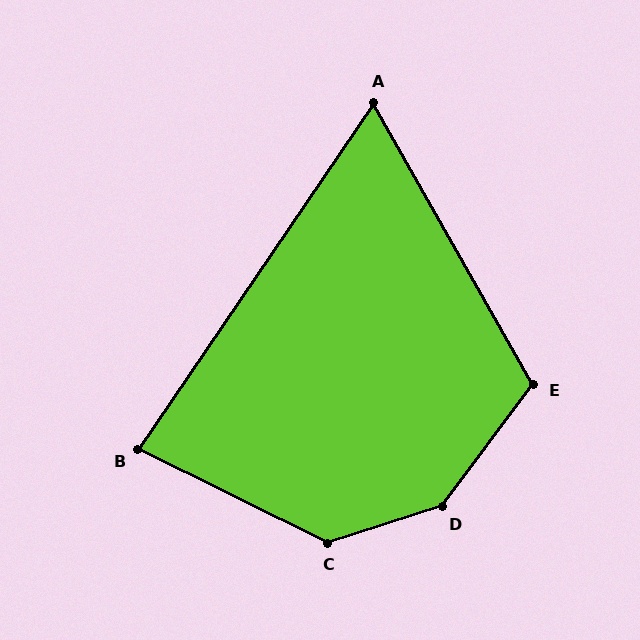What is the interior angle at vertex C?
Approximately 136 degrees (obtuse).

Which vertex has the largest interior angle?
D, at approximately 144 degrees.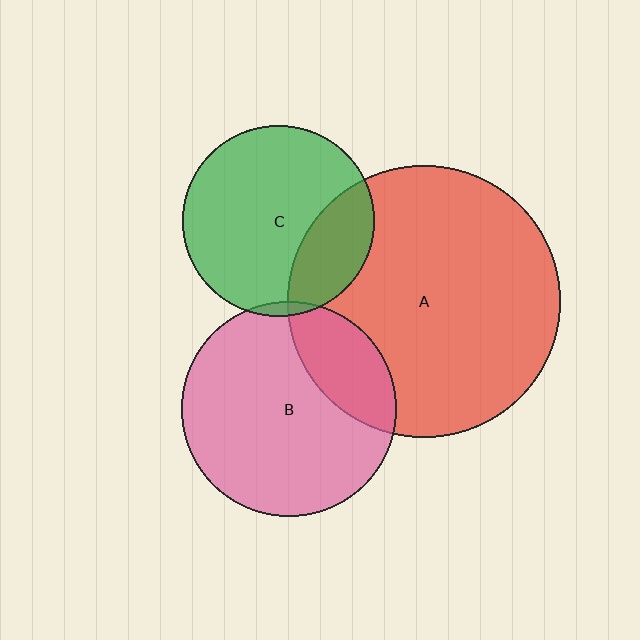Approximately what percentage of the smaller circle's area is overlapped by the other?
Approximately 25%.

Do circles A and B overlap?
Yes.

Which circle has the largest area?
Circle A (red).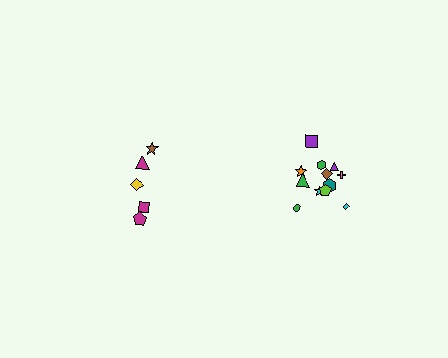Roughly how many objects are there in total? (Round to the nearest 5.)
Roughly 15 objects in total.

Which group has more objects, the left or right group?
The right group.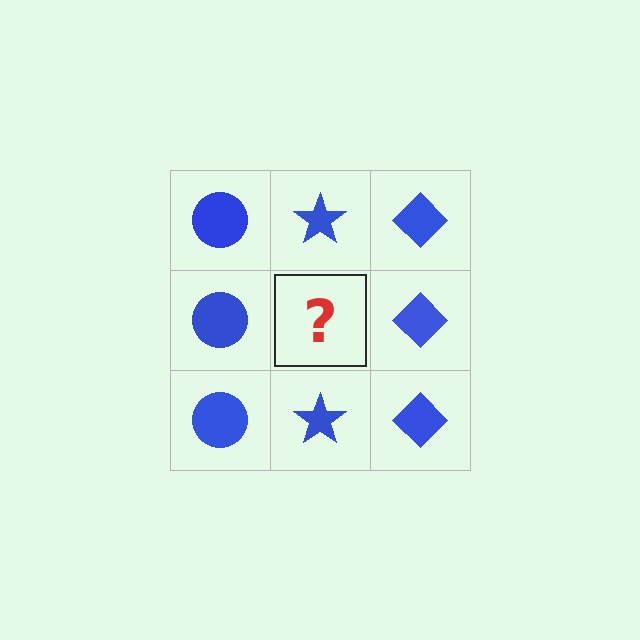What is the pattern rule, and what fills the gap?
The rule is that each column has a consistent shape. The gap should be filled with a blue star.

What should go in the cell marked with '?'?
The missing cell should contain a blue star.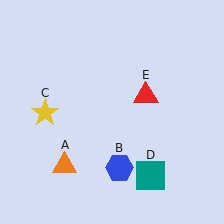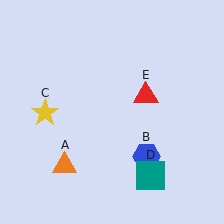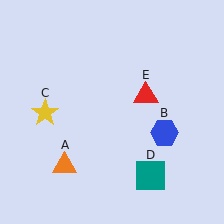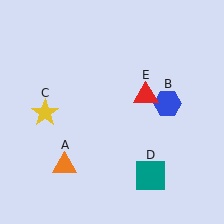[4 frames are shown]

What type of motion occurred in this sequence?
The blue hexagon (object B) rotated counterclockwise around the center of the scene.